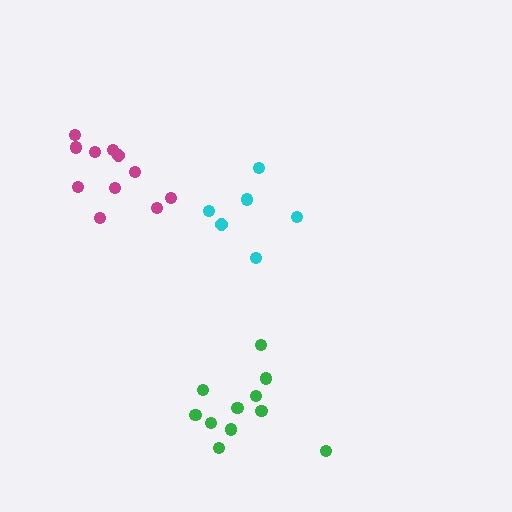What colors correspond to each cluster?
The clusters are colored: green, cyan, magenta.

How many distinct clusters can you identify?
There are 3 distinct clusters.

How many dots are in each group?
Group 1: 11 dots, Group 2: 6 dots, Group 3: 11 dots (28 total).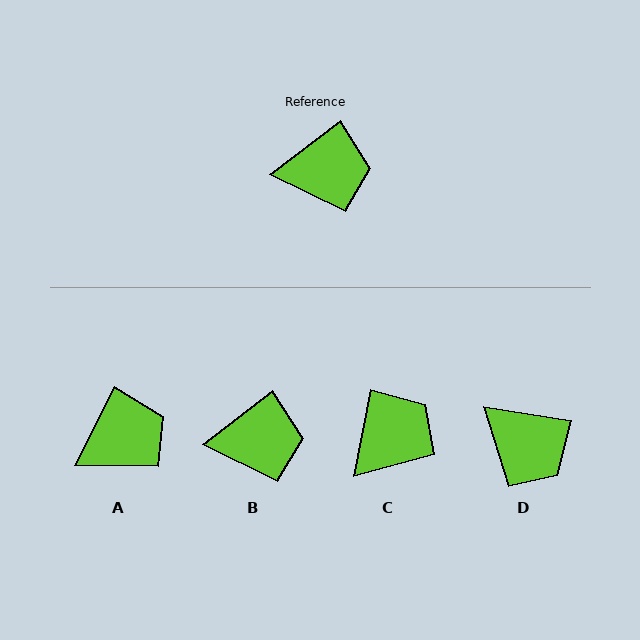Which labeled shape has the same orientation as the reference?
B.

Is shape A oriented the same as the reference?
No, it is off by about 26 degrees.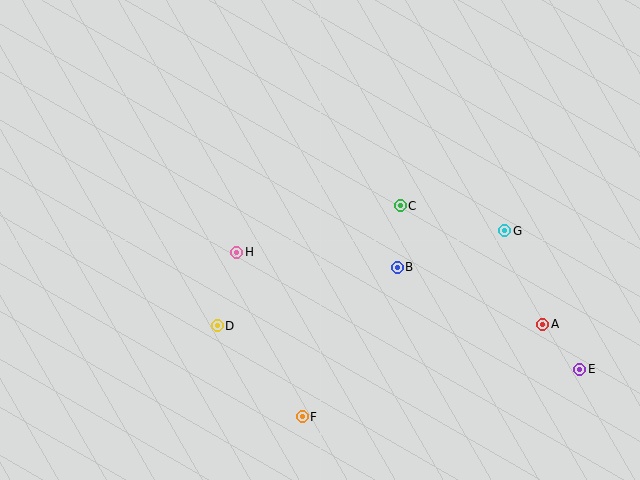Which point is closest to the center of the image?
Point B at (397, 267) is closest to the center.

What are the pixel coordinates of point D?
Point D is at (217, 326).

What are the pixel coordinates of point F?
Point F is at (302, 417).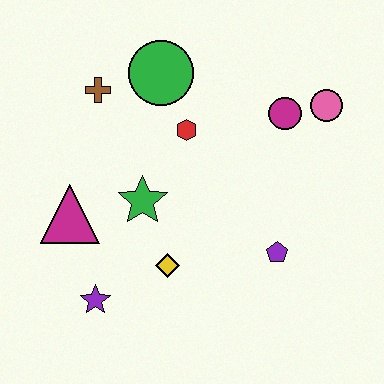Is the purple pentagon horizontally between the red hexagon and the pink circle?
Yes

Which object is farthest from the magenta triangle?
The pink circle is farthest from the magenta triangle.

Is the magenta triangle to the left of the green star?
Yes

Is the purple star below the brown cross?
Yes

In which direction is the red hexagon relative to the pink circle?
The red hexagon is to the left of the pink circle.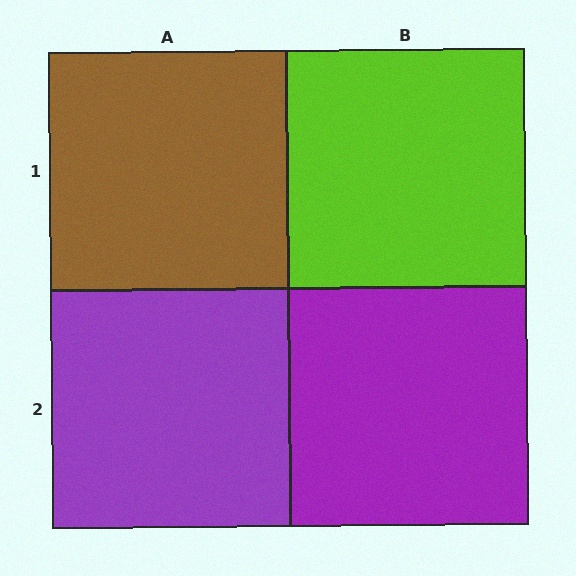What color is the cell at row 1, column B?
Lime.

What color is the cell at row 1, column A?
Brown.